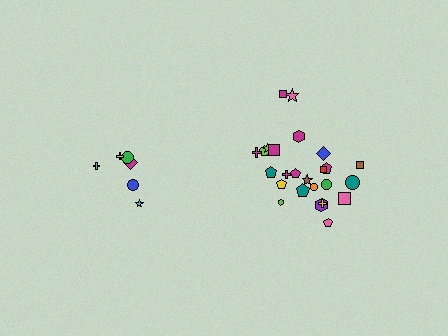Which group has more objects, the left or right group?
The right group.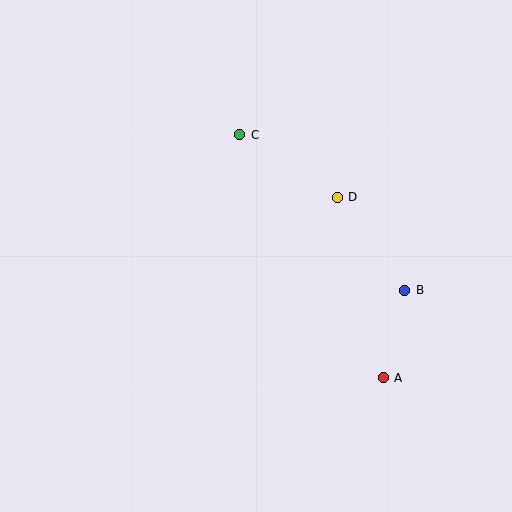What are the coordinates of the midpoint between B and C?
The midpoint between B and C is at (322, 213).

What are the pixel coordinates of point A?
Point A is at (383, 378).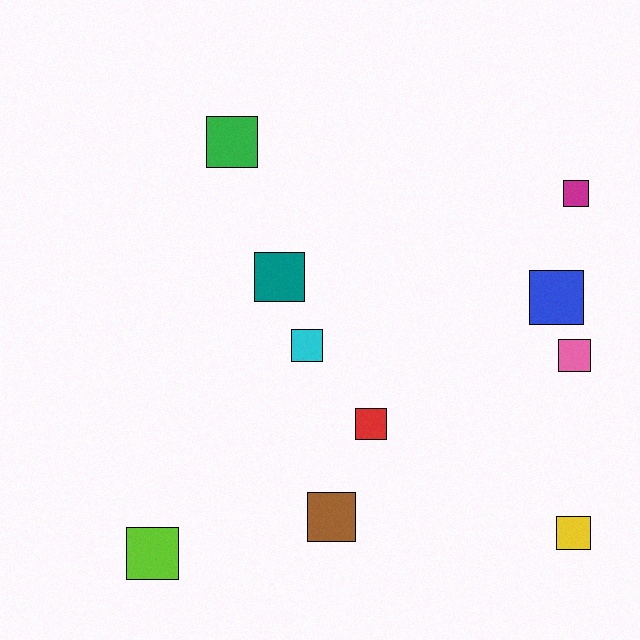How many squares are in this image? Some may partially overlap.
There are 10 squares.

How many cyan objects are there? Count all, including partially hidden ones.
There is 1 cyan object.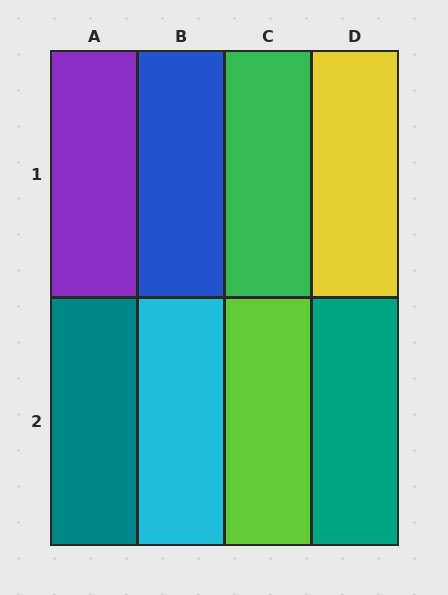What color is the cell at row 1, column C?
Green.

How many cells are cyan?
1 cell is cyan.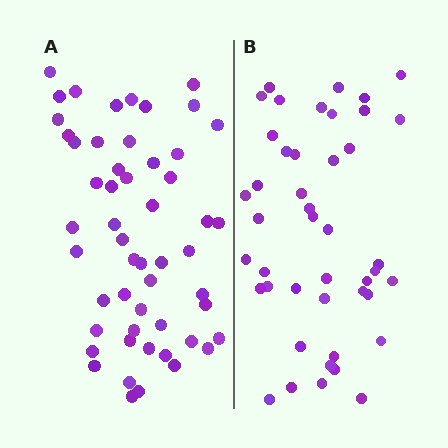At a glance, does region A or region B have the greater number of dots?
Region A (the left region) has more dots.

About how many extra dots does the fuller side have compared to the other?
Region A has roughly 8 or so more dots than region B.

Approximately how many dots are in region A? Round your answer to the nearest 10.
About 50 dots. (The exact count is 53, which rounds to 50.)